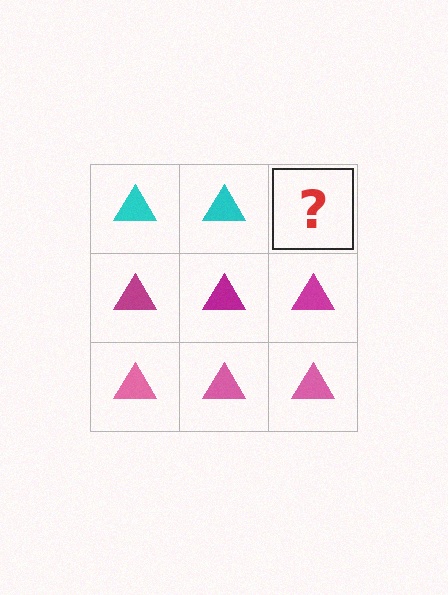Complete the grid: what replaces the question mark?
The question mark should be replaced with a cyan triangle.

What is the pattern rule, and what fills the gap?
The rule is that each row has a consistent color. The gap should be filled with a cyan triangle.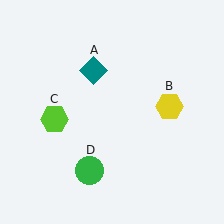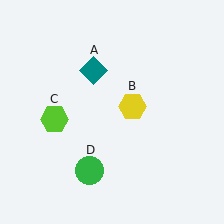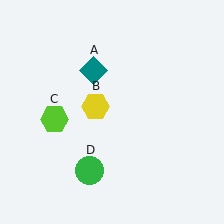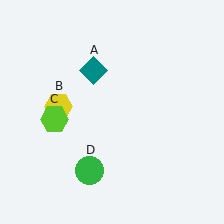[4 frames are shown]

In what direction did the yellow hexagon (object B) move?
The yellow hexagon (object B) moved left.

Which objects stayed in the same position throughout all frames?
Teal diamond (object A) and lime hexagon (object C) and green circle (object D) remained stationary.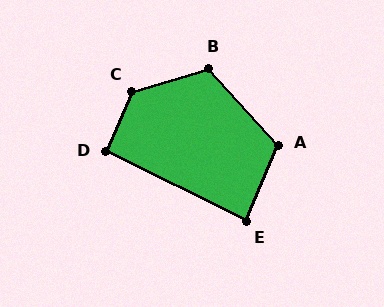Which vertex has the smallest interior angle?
E, at approximately 87 degrees.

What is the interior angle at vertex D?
Approximately 93 degrees (approximately right).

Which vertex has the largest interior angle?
C, at approximately 130 degrees.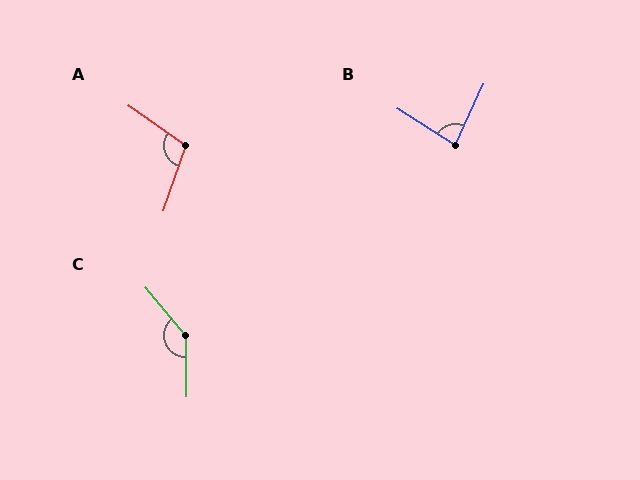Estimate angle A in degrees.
Approximately 106 degrees.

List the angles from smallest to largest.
B (83°), A (106°), C (141°).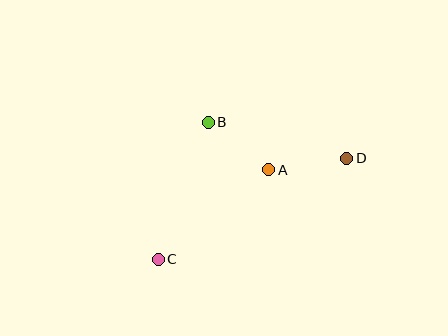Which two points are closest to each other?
Points A and B are closest to each other.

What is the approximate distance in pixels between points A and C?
The distance between A and C is approximately 142 pixels.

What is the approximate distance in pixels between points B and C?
The distance between B and C is approximately 146 pixels.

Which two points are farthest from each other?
Points C and D are farthest from each other.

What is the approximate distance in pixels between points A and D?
The distance between A and D is approximately 79 pixels.